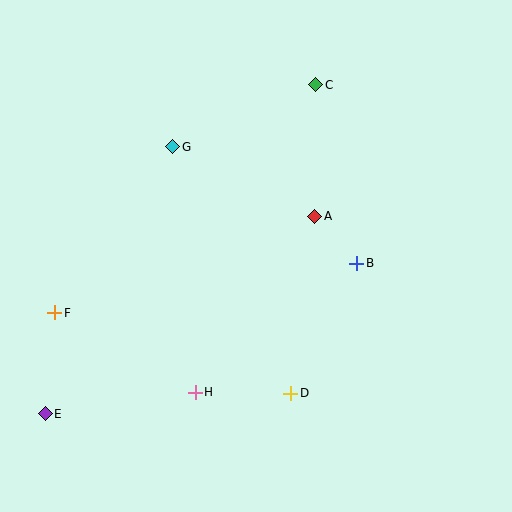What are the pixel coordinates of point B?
Point B is at (357, 263).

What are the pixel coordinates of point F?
Point F is at (55, 313).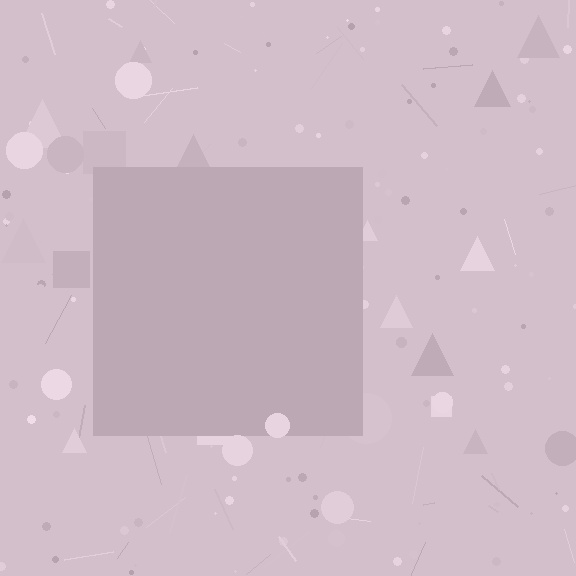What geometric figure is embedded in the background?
A square is embedded in the background.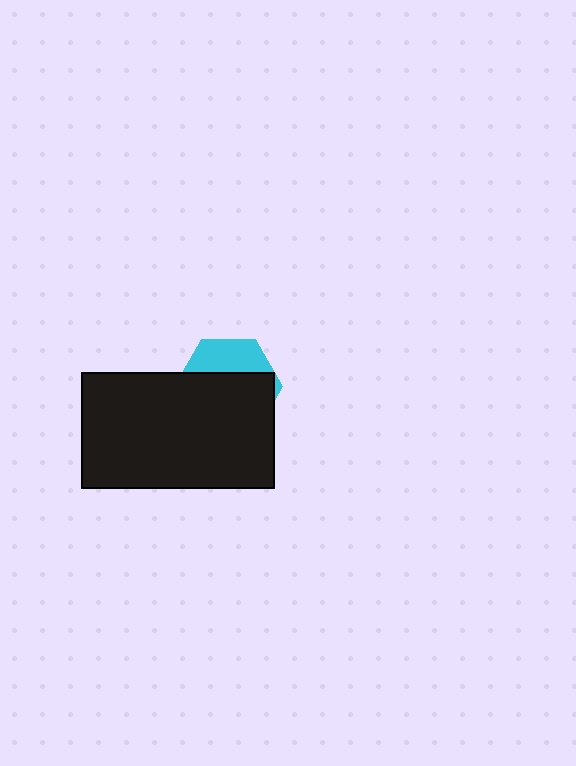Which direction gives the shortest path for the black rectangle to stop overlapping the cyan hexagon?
Moving down gives the shortest separation.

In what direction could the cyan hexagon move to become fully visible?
The cyan hexagon could move up. That would shift it out from behind the black rectangle entirely.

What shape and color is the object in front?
The object in front is a black rectangle.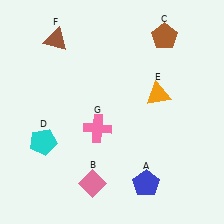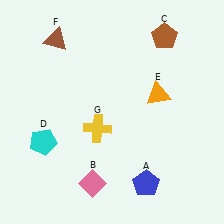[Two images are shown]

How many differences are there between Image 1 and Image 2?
There is 1 difference between the two images.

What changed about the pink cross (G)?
In Image 1, G is pink. In Image 2, it changed to yellow.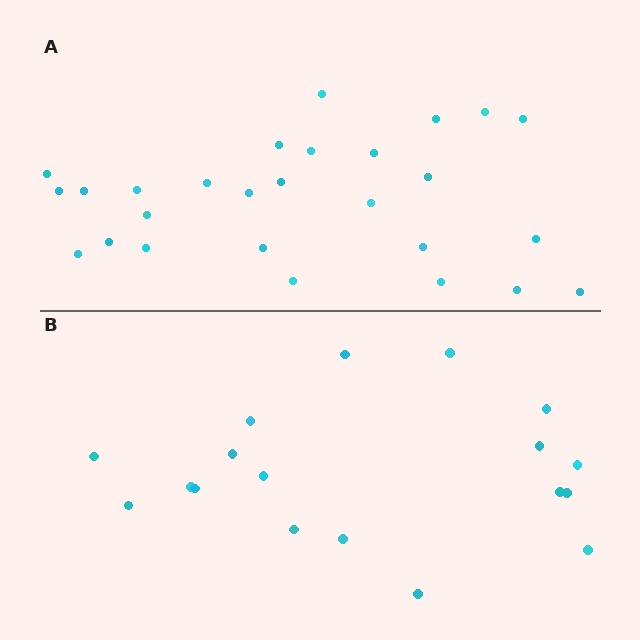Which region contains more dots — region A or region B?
Region A (the top region) has more dots.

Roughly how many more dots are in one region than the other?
Region A has roughly 8 or so more dots than region B.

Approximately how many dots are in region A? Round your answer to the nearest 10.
About 30 dots. (The exact count is 27, which rounds to 30.)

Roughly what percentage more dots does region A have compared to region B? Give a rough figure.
About 50% more.